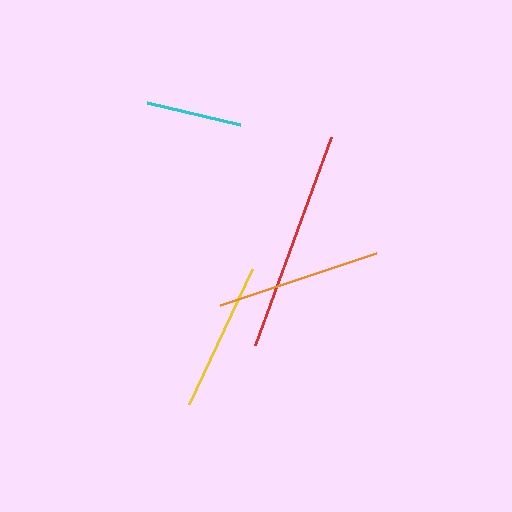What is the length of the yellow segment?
The yellow segment is approximately 149 pixels long.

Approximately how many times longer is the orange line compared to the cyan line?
The orange line is approximately 1.7 times the length of the cyan line.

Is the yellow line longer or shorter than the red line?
The red line is longer than the yellow line.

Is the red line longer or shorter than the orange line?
The red line is longer than the orange line.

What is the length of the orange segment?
The orange segment is approximately 165 pixels long.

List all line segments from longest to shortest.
From longest to shortest: red, orange, yellow, cyan.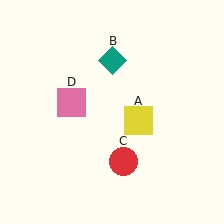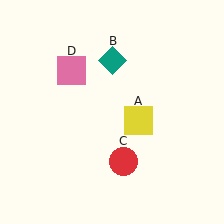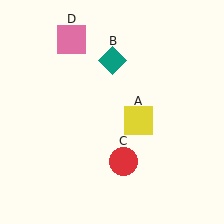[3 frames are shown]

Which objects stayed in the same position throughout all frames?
Yellow square (object A) and teal diamond (object B) and red circle (object C) remained stationary.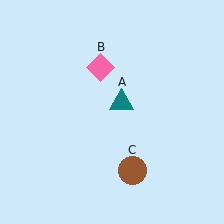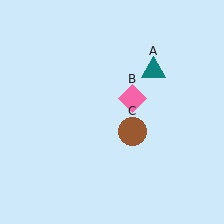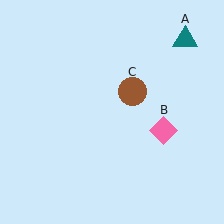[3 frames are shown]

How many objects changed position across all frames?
3 objects changed position: teal triangle (object A), pink diamond (object B), brown circle (object C).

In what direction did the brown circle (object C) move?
The brown circle (object C) moved up.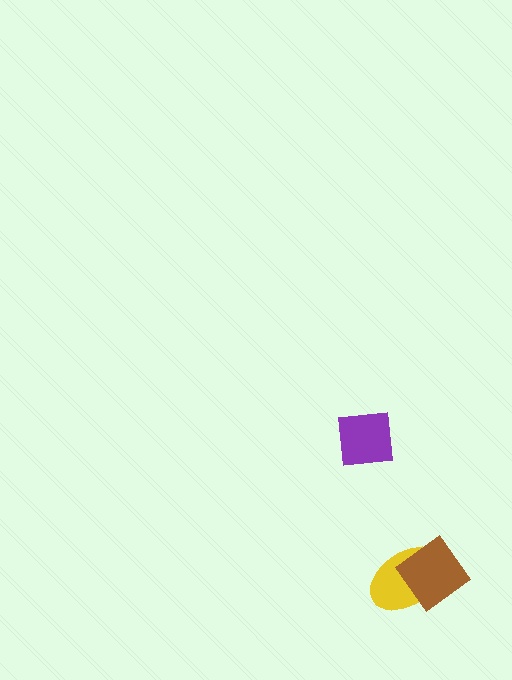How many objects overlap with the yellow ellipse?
1 object overlaps with the yellow ellipse.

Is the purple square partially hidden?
No, no other shape covers it.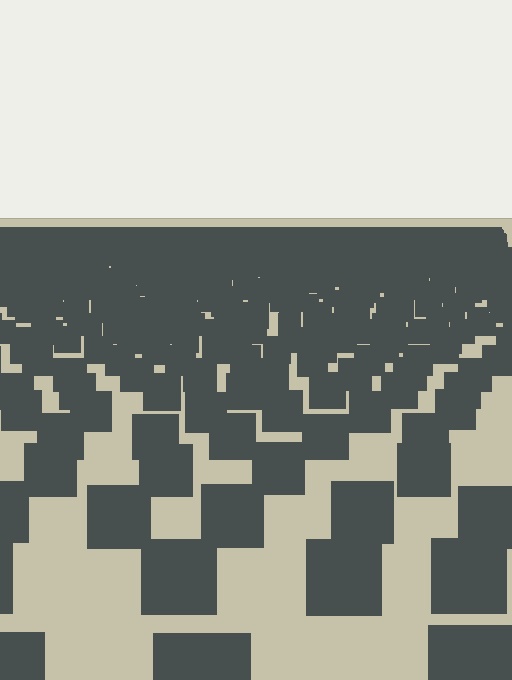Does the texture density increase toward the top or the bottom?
Density increases toward the top.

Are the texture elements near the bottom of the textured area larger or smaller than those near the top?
Larger. Near the bottom, elements are closer to the viewer and appear at a bigger on-screen size.